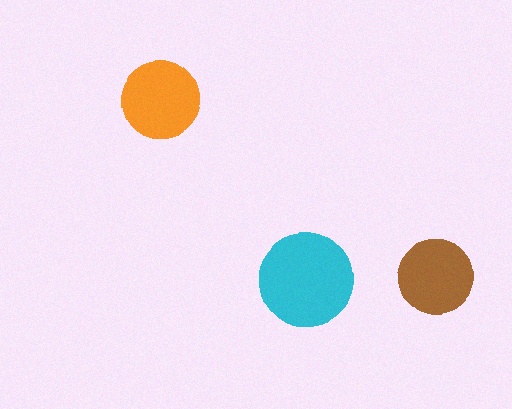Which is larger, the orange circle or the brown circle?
The orange one.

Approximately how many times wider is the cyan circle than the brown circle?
About 1.5 times wider.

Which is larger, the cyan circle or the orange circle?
The cyan one.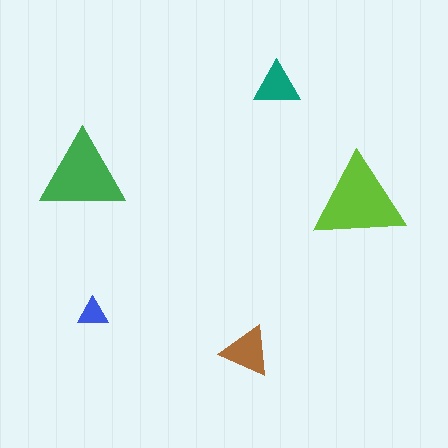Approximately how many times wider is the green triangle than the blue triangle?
About 3 times wider.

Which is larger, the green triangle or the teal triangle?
The green one.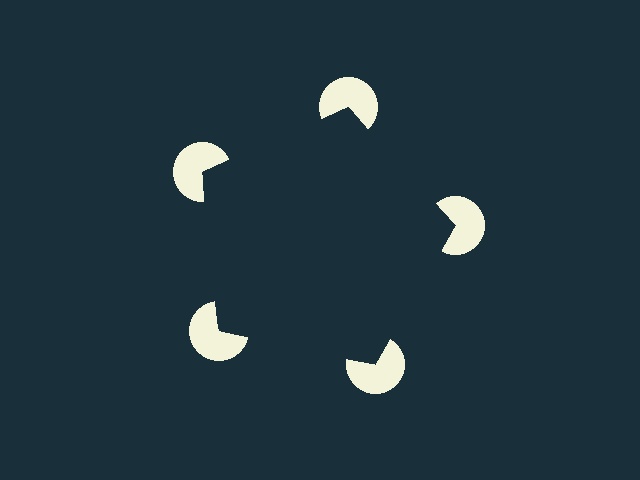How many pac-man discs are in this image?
There are 5 — one at each vertex of the illusory pentagon.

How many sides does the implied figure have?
5 sides.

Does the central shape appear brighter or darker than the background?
It typically appears slightly darker than the background, even though no actual brightness change is drawn.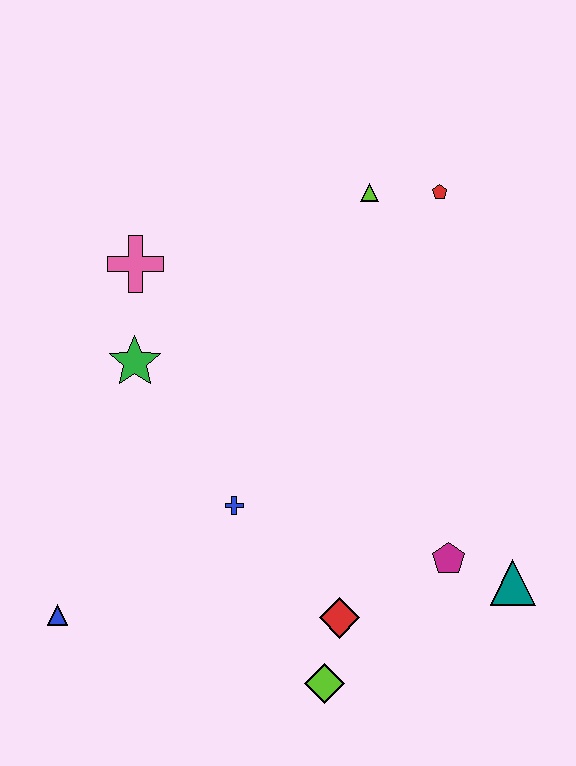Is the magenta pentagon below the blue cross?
Yes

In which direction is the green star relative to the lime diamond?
The green star is above the lime diamond.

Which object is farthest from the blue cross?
The red pentagon is farthest from the blue cross.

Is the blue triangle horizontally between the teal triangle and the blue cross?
No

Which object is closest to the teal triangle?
The magenta pentagon is closest to the teal triangle.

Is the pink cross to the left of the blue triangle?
No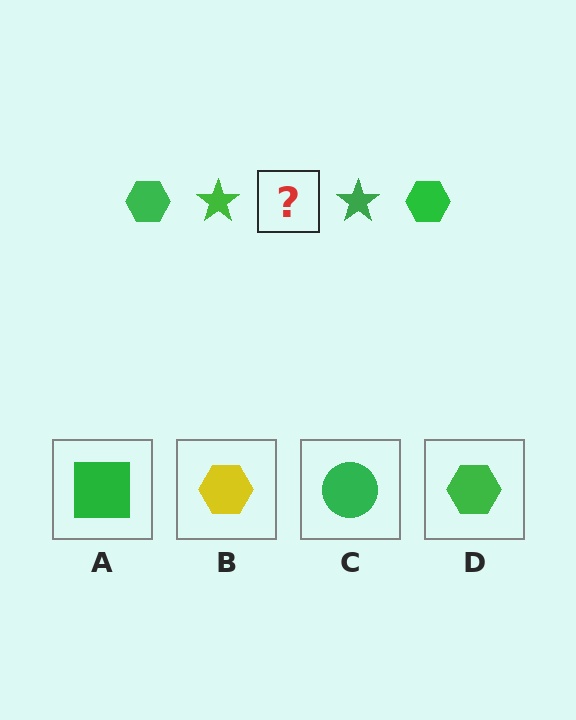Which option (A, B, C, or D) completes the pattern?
D.